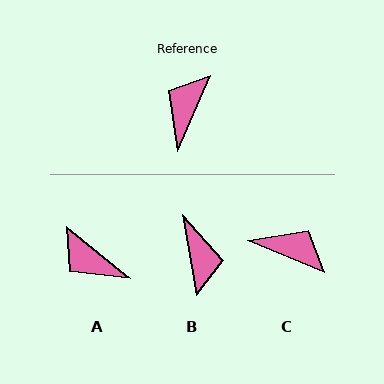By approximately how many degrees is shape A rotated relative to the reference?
Approximately 74 degrees counter-clockwise.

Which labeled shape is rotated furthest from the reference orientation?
B, about 147 degrees away.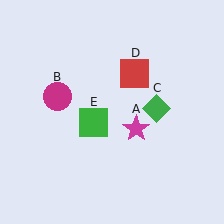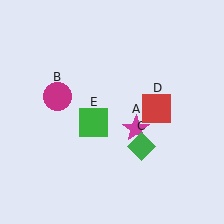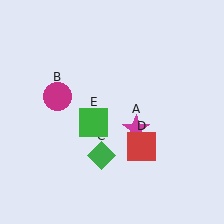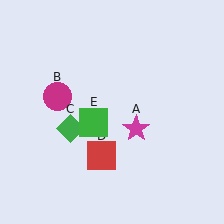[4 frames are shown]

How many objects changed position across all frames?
2 objects changed position: green diamond (object C), red square (object D).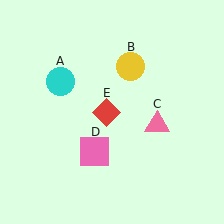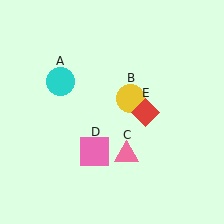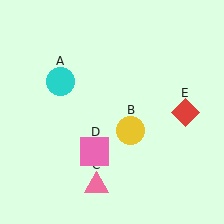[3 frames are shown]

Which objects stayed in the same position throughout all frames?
Cyan circle (object A) and pink square (object D) remained stationary.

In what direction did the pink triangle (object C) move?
The pink triangle (object C) moved down and to the left.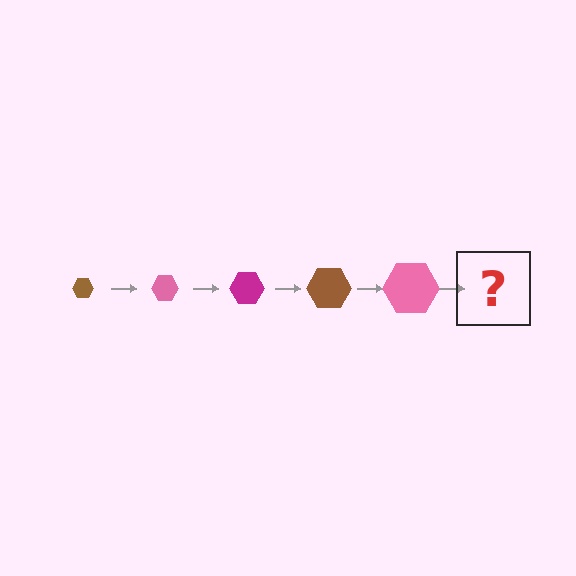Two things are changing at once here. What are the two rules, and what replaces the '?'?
The two rules are that the hexagon grows larger each step and the color cycles through brown, pink, and magenta. The '?' should be a magenta hexagon, larger than the previous one.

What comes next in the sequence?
The next element should be a magenta hexagon, larger than the previous one.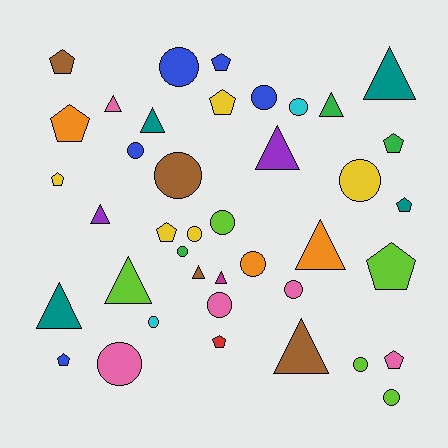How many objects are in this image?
There are 40 objects.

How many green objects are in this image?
There are 3 green objects.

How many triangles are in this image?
There are 12 triangles.